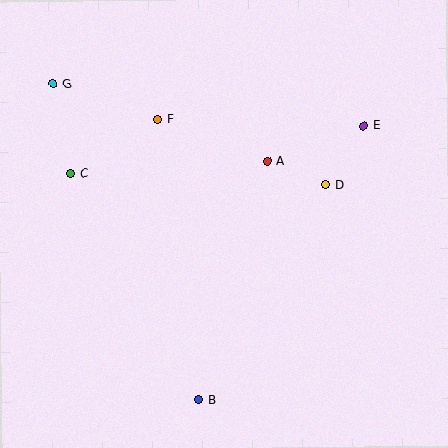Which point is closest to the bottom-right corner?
Point B is closest to the bottom-right corner.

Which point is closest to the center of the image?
Point A at (268, 161) is closest to the center.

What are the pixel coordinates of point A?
Point A is at (268, 161).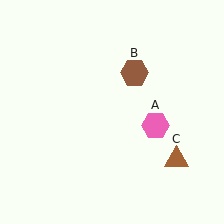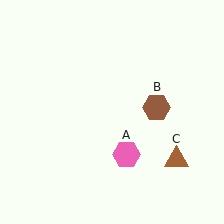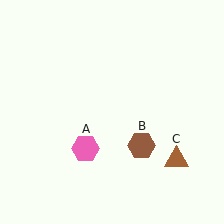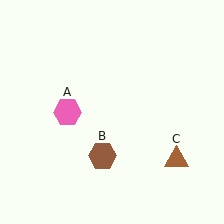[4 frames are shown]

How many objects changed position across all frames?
2 objects changed position: pink hexagon (object A), brown hexagon (object B).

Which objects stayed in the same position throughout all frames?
Brown triangle (object C) remained stationary.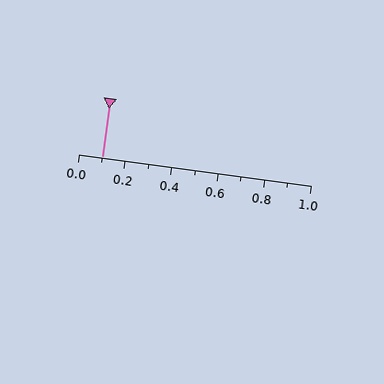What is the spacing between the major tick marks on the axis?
The major ticks are spaced 0.2 apart.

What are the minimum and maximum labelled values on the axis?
The axis runs from 0.0 to 1.0.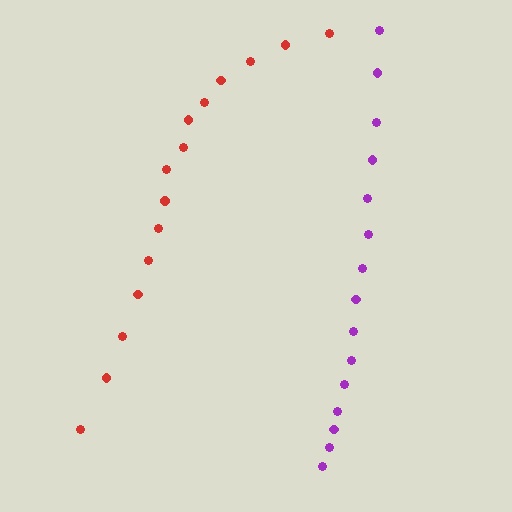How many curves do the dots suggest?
There are 2 distinct paths.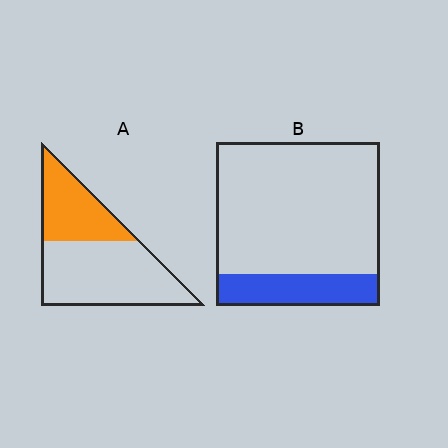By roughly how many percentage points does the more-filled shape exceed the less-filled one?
By roughly 15 percentage points (A over B).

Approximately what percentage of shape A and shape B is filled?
A is approximately 35% and B is approximately 20%.